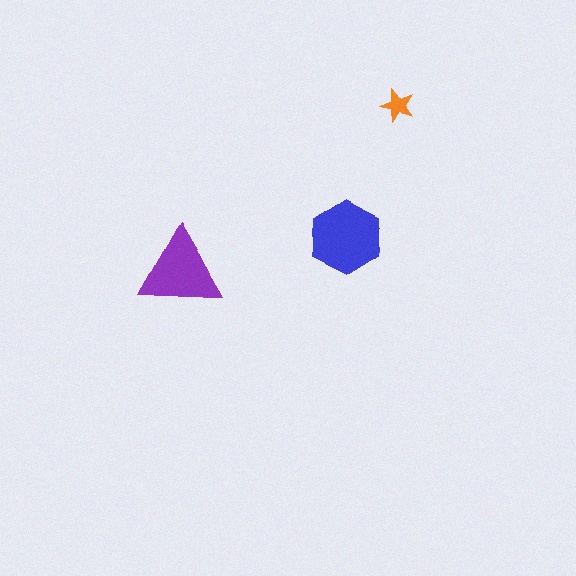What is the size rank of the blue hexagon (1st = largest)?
1st.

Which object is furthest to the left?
The purple triangle is leftmost.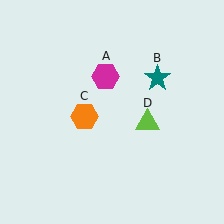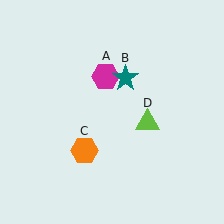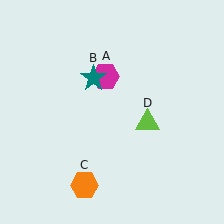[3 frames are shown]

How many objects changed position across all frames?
2 objects changed position: teal star (object B), orange hexagon (object C).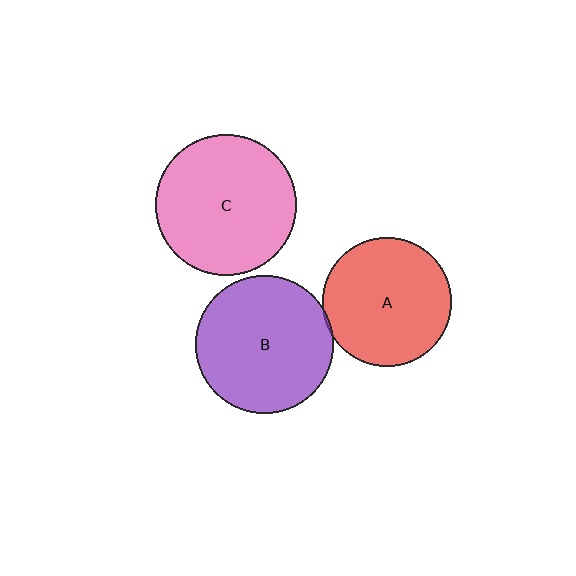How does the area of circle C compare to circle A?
Approximately 1.2 times.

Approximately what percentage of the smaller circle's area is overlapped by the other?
Approximately 5%.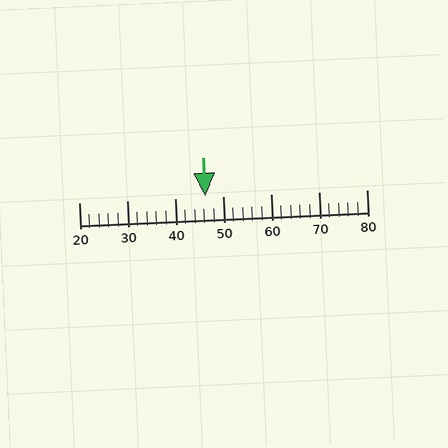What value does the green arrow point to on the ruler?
The green arrow points to approximately 46.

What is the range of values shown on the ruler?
The ruler shows values from 20 to 80.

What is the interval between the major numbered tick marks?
The major tick marks are spaced 10 units apart.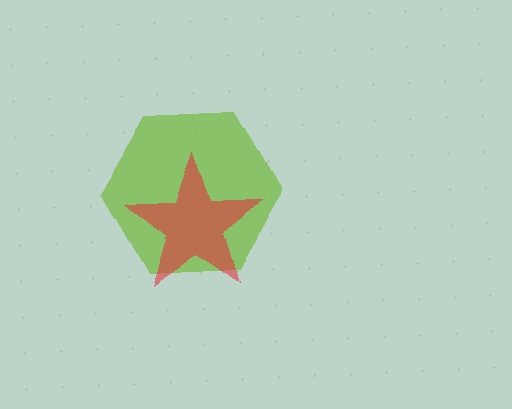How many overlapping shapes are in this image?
There are 2 overlapping shapes in the image.